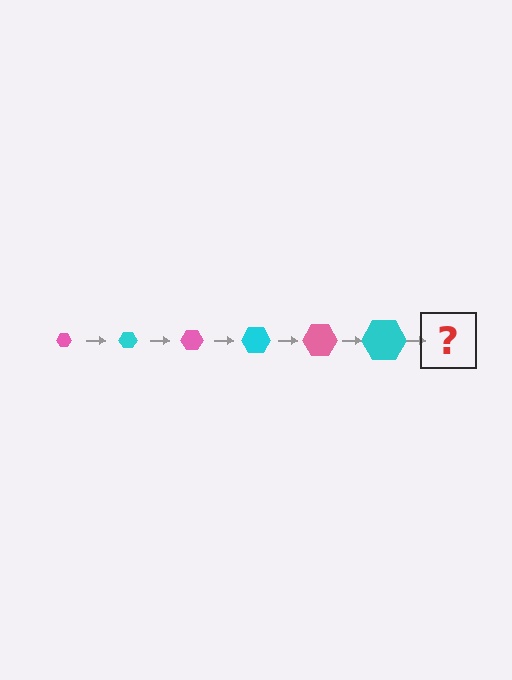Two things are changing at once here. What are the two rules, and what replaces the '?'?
The two rules are that the hexagon grows larger each step and the color cycles through pink and cyan. The '?' should be a pink hexagon, larger than the previous one.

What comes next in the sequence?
The next element should be a pink hexagon, larger than the previous one.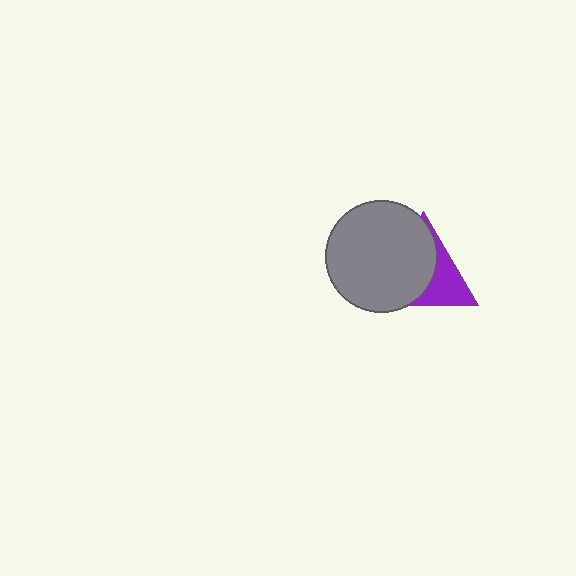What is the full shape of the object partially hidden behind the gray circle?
The partially hidden object is a purple triangle.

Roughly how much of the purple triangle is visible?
A small part of it is visible (roughly 38%).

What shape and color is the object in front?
The object in front is a gray circle.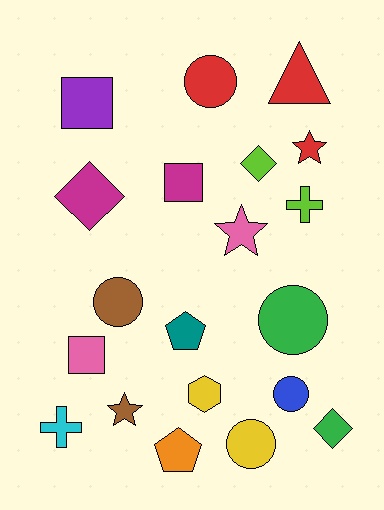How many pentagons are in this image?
There are 2 pentagons.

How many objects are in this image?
There are 20 objects.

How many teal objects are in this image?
There is 1 teal object.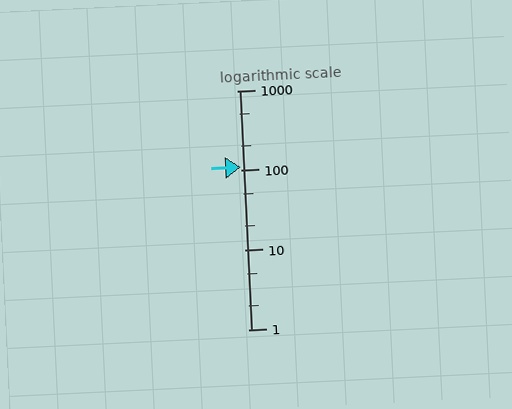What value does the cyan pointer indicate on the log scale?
The pointer indicates approximately 110.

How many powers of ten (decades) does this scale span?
The scale spans 3 decades, from 1 to 1000.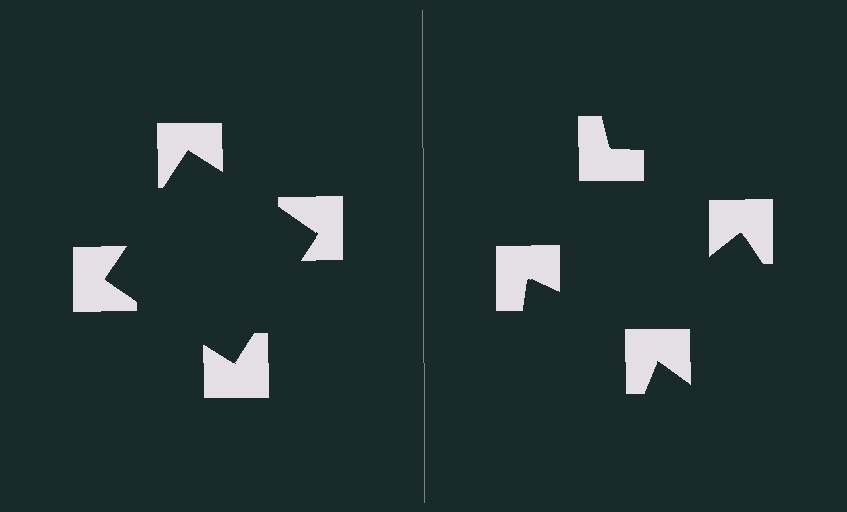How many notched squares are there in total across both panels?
8 — 4 on each side.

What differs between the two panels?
The notched squares are positioned identically on both sides; only the wedge orientations differ. On the left they align to a square; on the right they are misaligned.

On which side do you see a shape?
An illusory square appears on the left side. On the right side the wedge cuts are rotated, so no coherent shape forms.